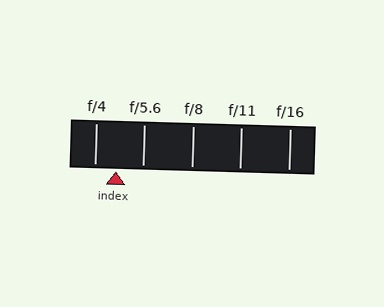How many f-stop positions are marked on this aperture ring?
There are 5 f-stop positions marked.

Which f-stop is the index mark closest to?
The index mark is closest to f/4.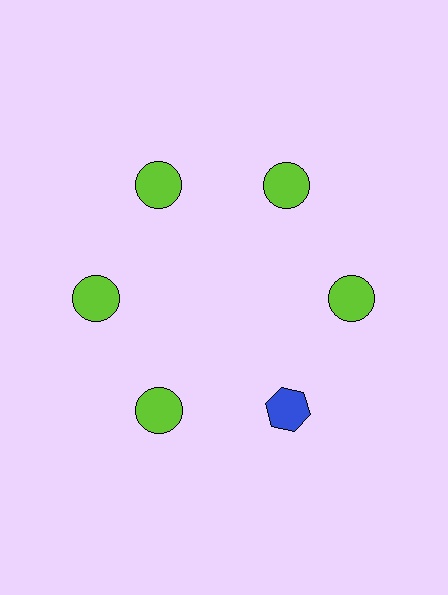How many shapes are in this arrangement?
There are 6 shapes arranged in a ring pattern.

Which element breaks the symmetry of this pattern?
The blue hexagon at roughly the 5 o'clock position breaks the symmetry. All other shapes are lime circles.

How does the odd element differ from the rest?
It differs in both color (blue instead of lime) and shape (hexagon instead of circle).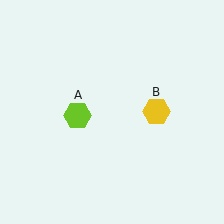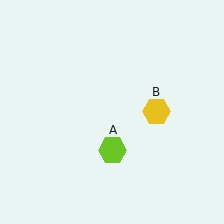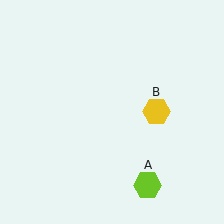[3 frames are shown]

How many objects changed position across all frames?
1 object changed position: lime hexagon (object A).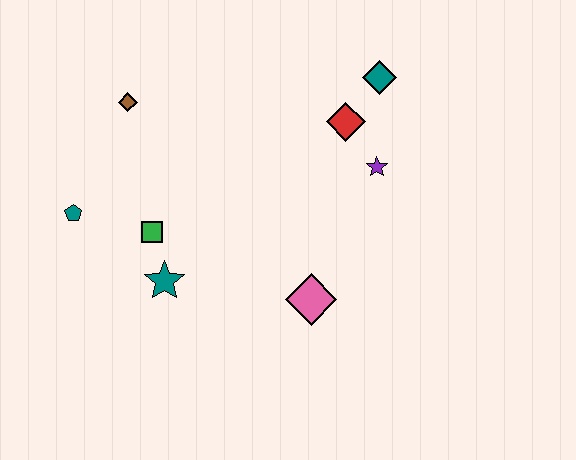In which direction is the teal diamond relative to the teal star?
The teal diamond is to the right of the teal star.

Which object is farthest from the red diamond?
The teal pentagon is farthest from the red diamond.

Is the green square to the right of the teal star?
No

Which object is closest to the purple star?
The red diamond is closest to the purple star.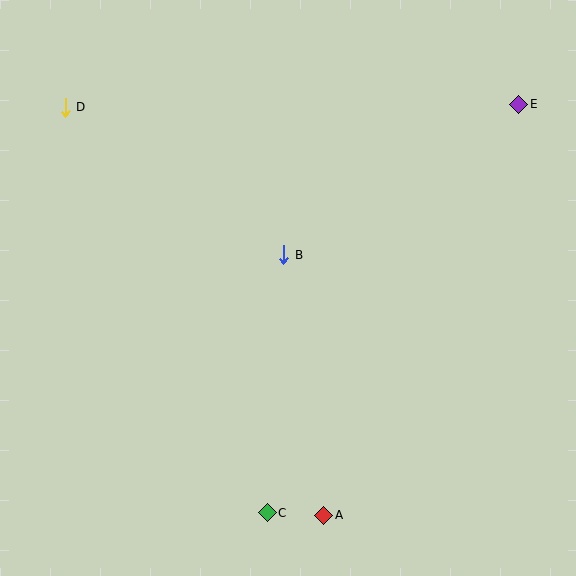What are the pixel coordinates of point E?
Point E is at (519, 104).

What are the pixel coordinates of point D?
Point D is at (65, 107).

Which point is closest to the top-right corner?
Point E is closest to the top-right corner.